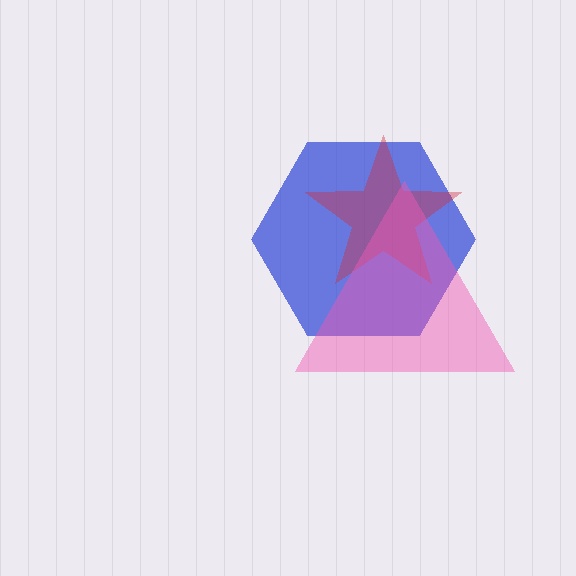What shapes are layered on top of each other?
The layered shapes are: a blue hexagon, a red star, a pink triangle.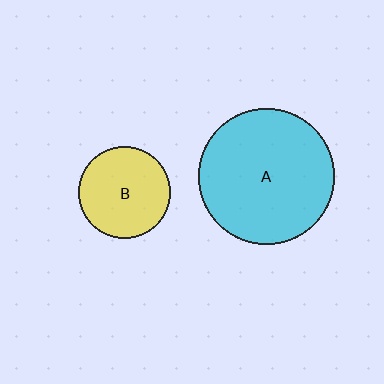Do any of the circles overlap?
No, none of the circles overlap.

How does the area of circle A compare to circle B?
Approximately 2.2 times.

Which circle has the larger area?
Circle A (cyan).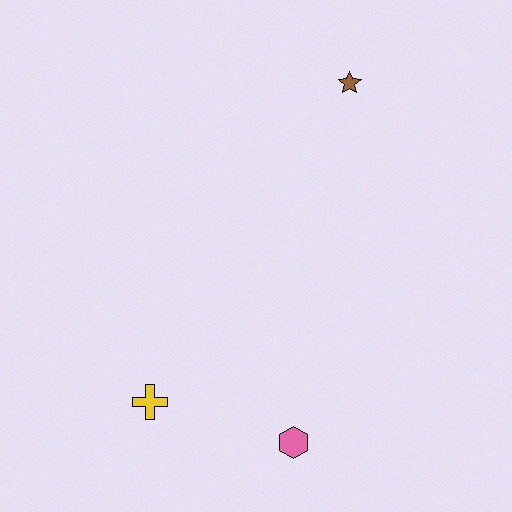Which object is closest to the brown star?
The pink hexagon is closest to the brown star.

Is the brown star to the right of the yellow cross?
Yes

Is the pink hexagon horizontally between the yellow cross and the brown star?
Yes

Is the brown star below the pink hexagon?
No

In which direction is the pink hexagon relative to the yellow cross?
The pink hexagon is to the right of the yellow cross.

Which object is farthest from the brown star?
The yellow cross is farthest from the brown star.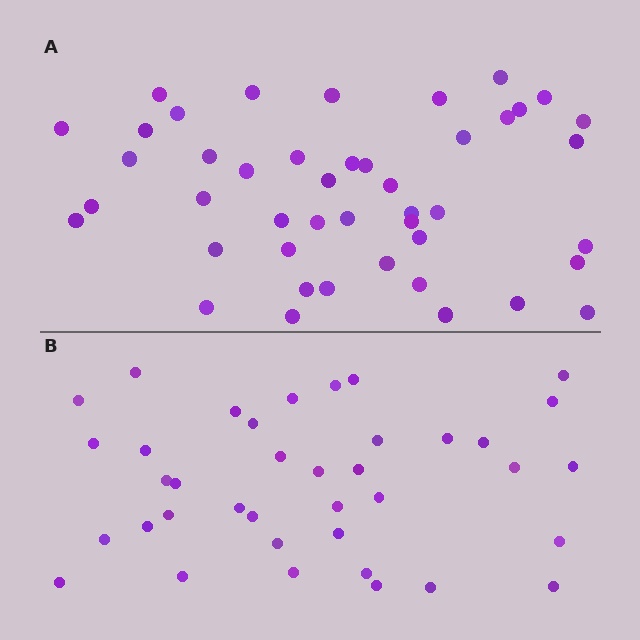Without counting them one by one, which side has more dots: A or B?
Region A (the top region) has more dots.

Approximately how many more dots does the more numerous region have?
Region A has roughly 8 or so more dots than region B.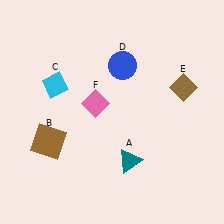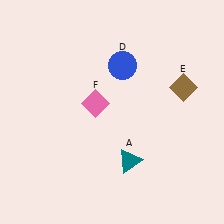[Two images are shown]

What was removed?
The brown square (B), the cyan diamond (C) were removed in Image 2.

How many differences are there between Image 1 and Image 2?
There are 2 differences between the two images.